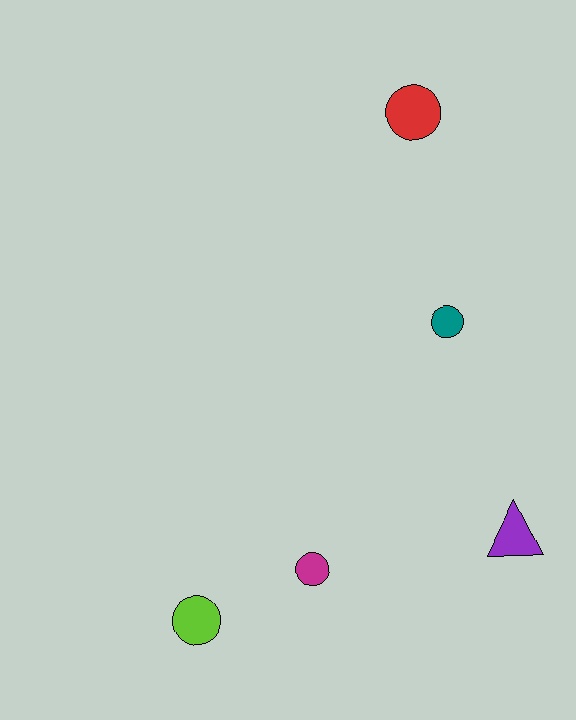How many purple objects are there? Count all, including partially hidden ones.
There is 1 purple object.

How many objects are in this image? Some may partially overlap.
There are 5 objects.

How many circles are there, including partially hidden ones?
There are 4 circles.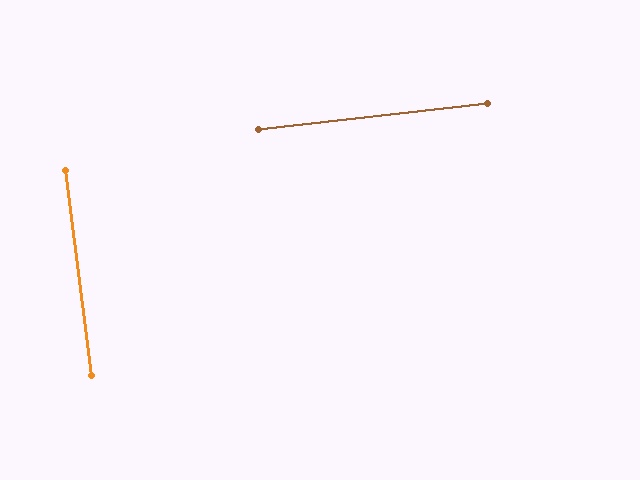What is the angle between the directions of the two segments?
Approximately 89 degrees.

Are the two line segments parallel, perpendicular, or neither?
Perpendicular — they meet at approximately 89°.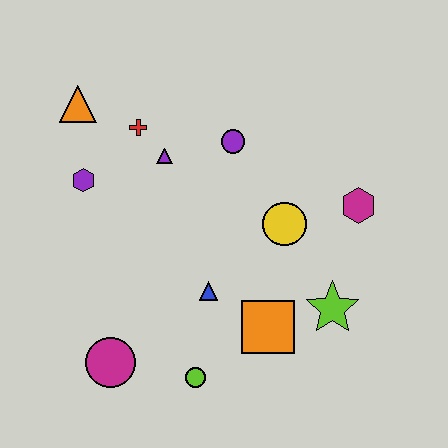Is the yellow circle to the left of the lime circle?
No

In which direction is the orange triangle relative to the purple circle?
The orange triangle is to the left of the purple circle.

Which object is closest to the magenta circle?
The lime circle is closest to the magenta circle.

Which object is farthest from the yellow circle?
The orange triangle is farthest from the yellow circle.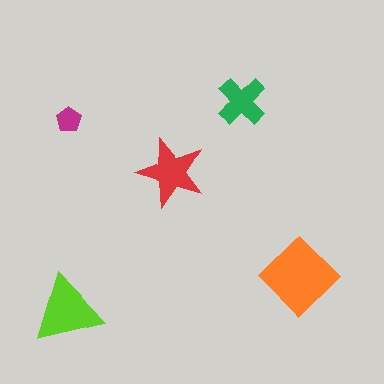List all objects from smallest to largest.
The magenta pentagon, the green cross, the red star, the lime triangle, the orange diamond.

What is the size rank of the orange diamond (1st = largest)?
1st.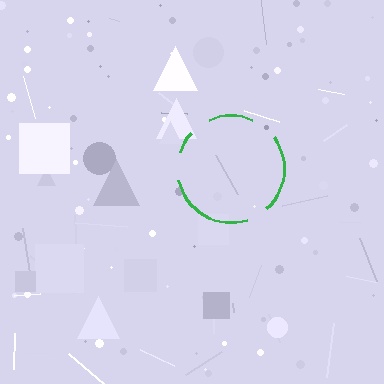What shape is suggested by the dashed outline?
The dashed outline suggests a circle.